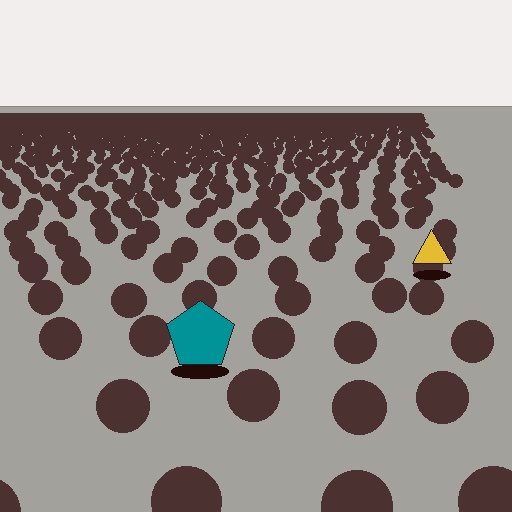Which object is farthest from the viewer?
The yellow triangle is farthest from the viewer. It appears smaller and the ground texture around it is denser.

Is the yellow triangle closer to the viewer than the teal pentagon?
No. The teal pentagon is closer — you can tell from the texture gradient: the ground texture is coarser near it.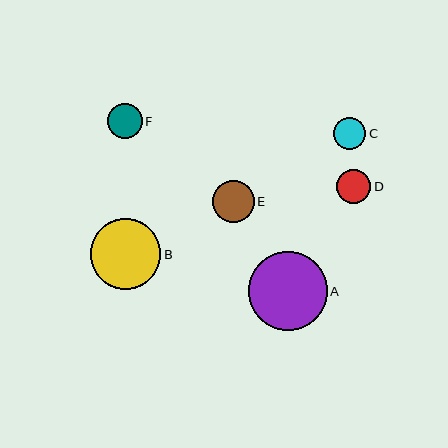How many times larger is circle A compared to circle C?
Circle A is approximately 2.4 times the size of circle C.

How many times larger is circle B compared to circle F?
Circle B is approximately 2.0 times the size of circle F.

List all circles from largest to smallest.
From largest to smallest: A, B, E, F, D, C.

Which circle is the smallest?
Circle C is the smallest with a size of approximately 32 pixels.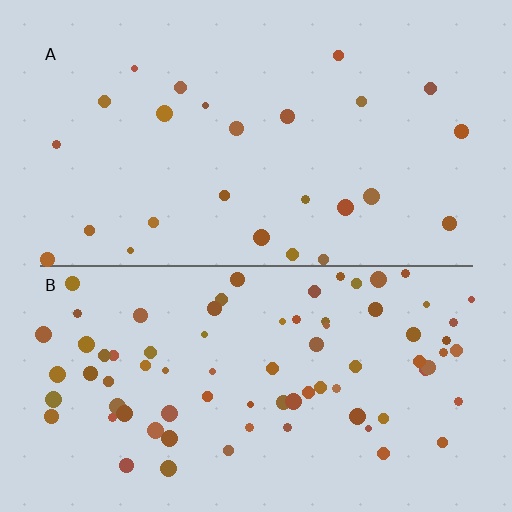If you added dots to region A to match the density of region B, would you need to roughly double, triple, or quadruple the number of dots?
Approximately triple.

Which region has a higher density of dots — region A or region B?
B (the bottom).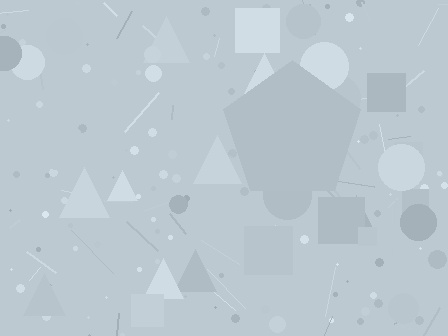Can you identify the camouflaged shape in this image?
The camouflaged shape is a pentagon.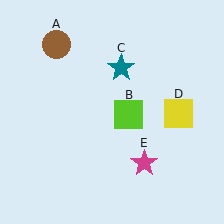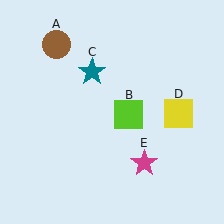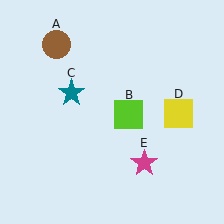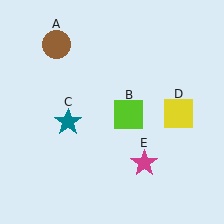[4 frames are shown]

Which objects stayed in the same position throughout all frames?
Brown circle (object A) and lime square (object B) and yellow square (object D) and magenta star (object E) remained stationary.